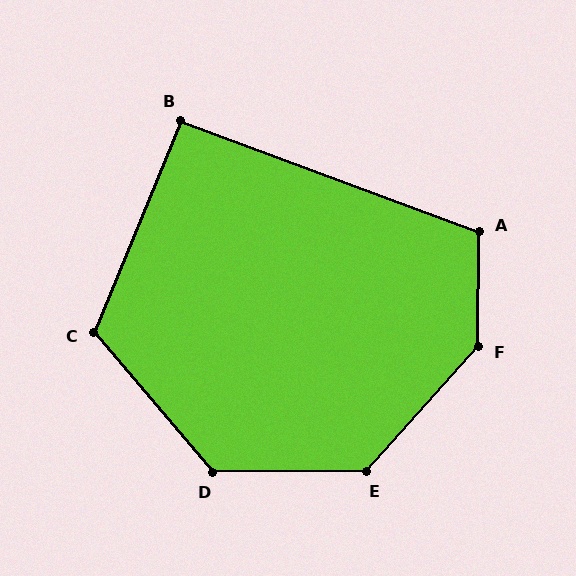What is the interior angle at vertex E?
Approximately 132 degrees (obtuse).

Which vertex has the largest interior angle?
F, at approximately 138 degrees.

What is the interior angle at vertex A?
Approximately 110 degrees (obtuse).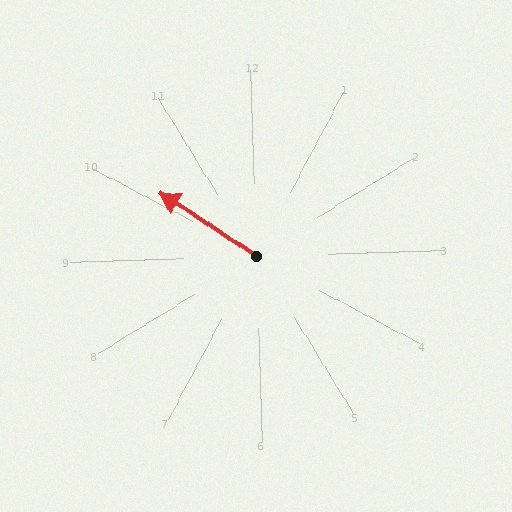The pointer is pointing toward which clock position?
Roughly 10 o'clock.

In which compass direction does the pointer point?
Northwest.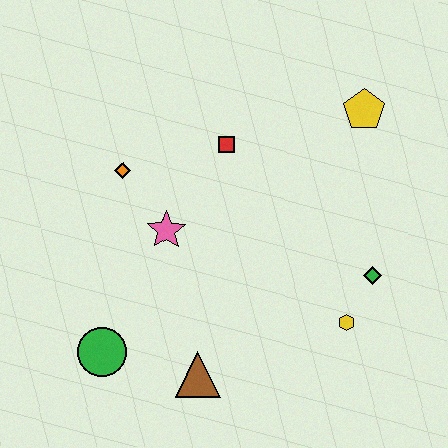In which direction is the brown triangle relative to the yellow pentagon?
The brown triangle is below the yellow pentagon.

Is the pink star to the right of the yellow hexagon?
No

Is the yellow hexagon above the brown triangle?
Yes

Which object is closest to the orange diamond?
The pink star is closest to the orange diamond.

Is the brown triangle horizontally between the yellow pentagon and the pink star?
Yes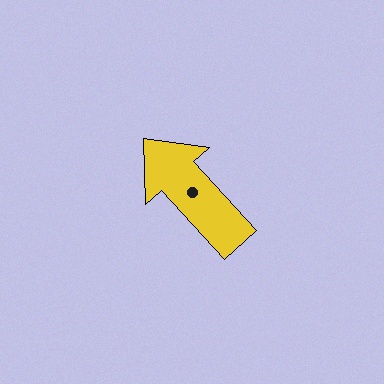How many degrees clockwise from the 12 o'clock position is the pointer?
Approximately 318 degrees.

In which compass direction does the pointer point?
Northwest.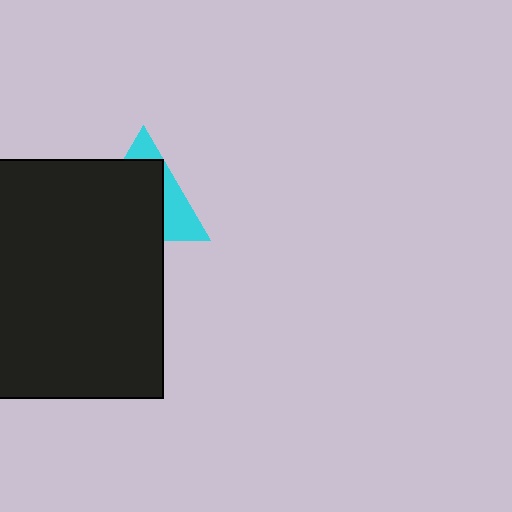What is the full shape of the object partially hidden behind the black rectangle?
The partially hidden object is a cyan triangle.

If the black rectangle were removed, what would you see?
You would see the complete cyan triangle.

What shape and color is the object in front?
The object in front is a black rectangle.